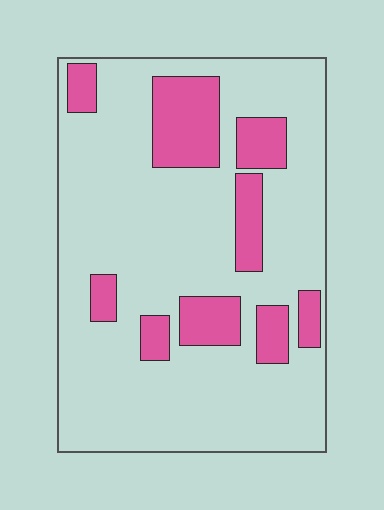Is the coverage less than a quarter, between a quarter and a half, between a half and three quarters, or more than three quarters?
Less than a quarter.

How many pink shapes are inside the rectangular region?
9.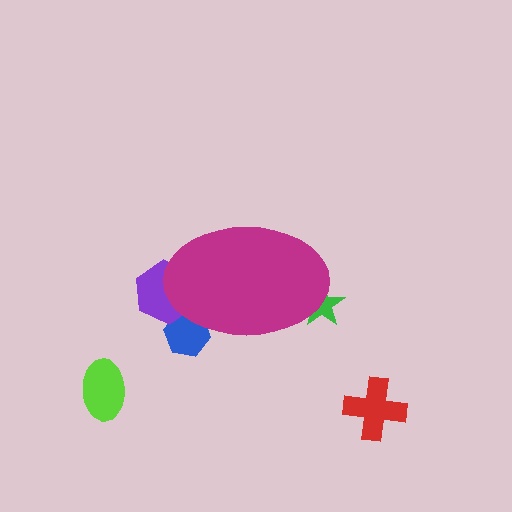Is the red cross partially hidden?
No, the red cross is fully visible.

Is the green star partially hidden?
Yes, the green star is partially hidden behind the magenta ellipse.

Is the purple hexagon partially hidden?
Yes, the purple hexagon is partially hidden behind the magenta ellipse.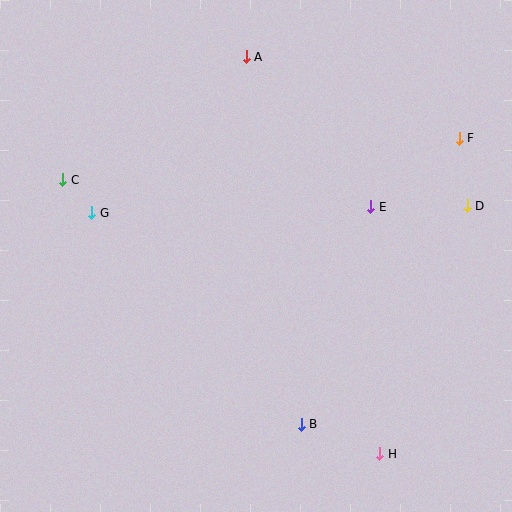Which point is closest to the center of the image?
Point E at (371, 207) is closest to the center.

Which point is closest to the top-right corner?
Point F is closest to the top-right corner.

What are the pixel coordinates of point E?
Point E is at (371, 207).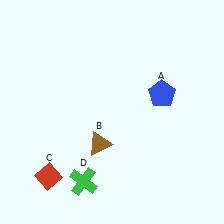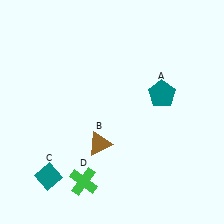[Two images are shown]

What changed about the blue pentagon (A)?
In Image 1, A is blue. In Image 2, it changed to teal.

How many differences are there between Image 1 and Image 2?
There are 2 differences between the two images.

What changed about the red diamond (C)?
In Image 1, C is red. In Image 2, it changed to teal.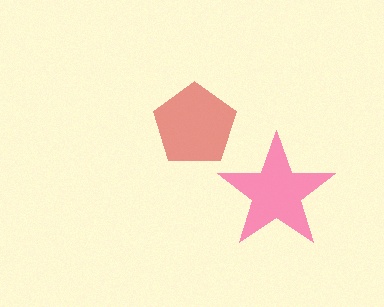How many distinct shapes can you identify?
There are 2 distinct shapes: a pink star, a red pentagon.